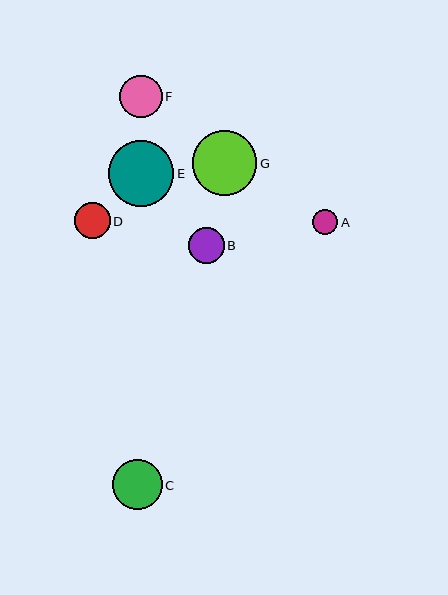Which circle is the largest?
Circle E is the largest with a size of approximately 65 pixels.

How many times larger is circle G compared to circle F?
Circle G is approximately 1.5 times the size of circle F.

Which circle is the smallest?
Circle A is the smallest with a size of approximately 25 pixels.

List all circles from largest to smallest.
From largest to smallest: E, G, C, F, B, D, A.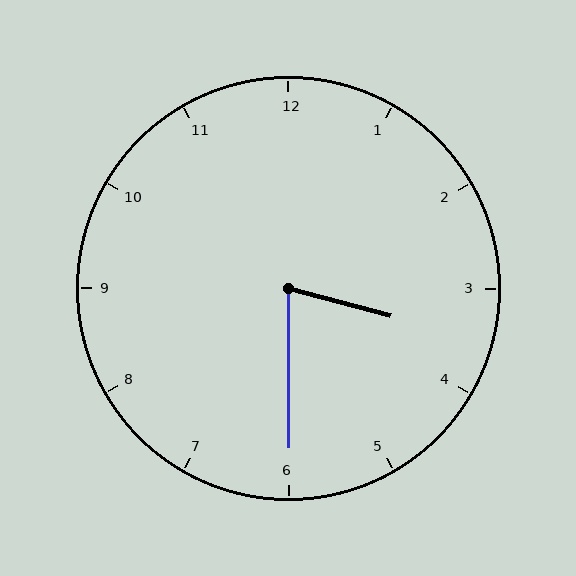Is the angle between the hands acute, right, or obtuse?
It is acute.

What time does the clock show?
3:30.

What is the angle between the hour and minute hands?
Approximately 75 degrees.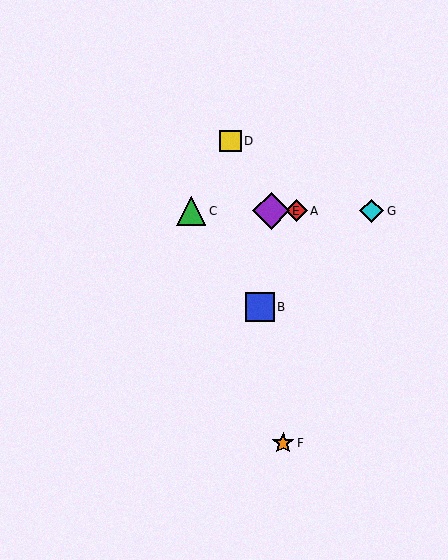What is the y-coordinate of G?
Object G is at y≈211.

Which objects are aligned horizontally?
Objects A, C, E, G are aligned horizontally.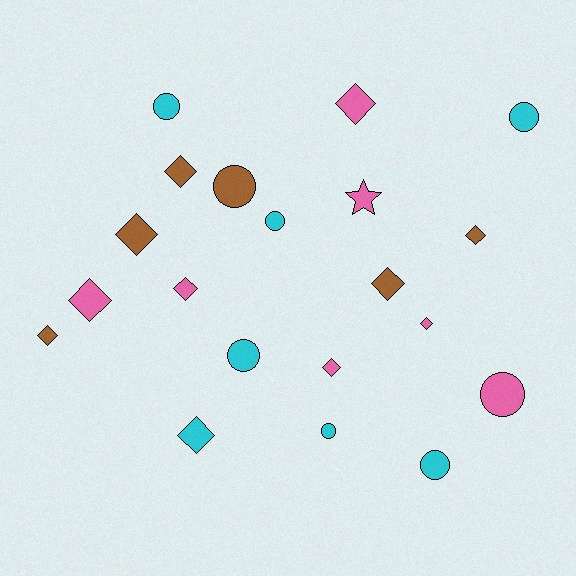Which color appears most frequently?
Cyan, with 7 objects.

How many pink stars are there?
There is 1 pink star.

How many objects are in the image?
There are 20 objects.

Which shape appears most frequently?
Diamond, with 11 objects.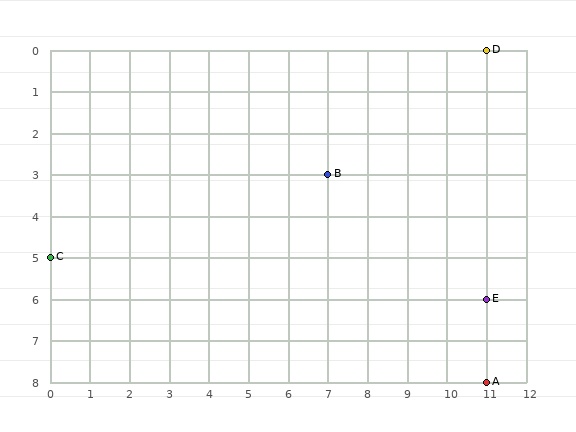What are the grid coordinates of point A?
Point A is at grid coordinates (11, 8).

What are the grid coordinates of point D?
Point D is at grid coordinates (11, 0).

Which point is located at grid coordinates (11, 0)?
Point D is at (11, 0).